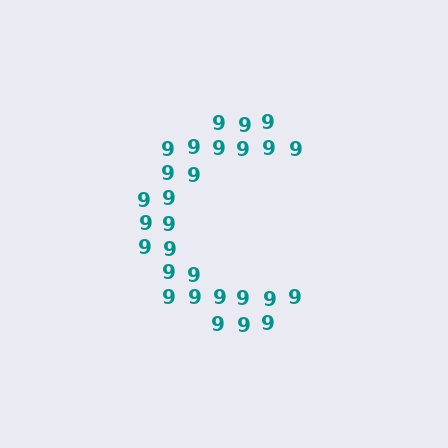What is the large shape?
The large shape is the letter C.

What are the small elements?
The small elements are digit 9's.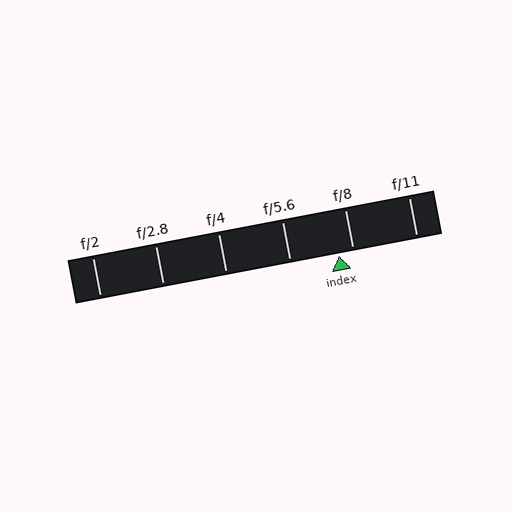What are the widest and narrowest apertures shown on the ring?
The widest aperture shown is f/2 and the narrowest is f/11.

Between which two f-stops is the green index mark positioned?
The index mark is between f/5.6 and f/8.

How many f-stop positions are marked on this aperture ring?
There are 6 f-stop positions marked.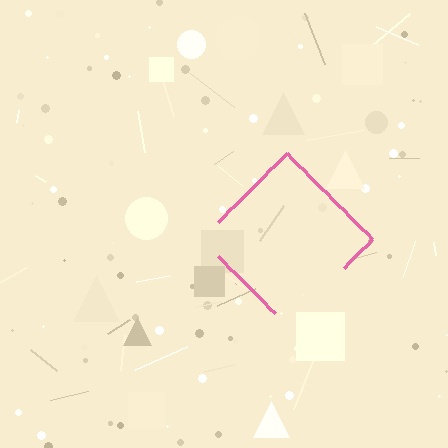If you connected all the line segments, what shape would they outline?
They would outline a diamond.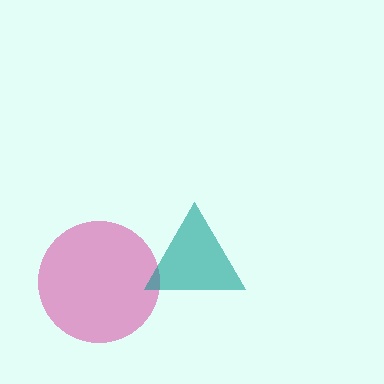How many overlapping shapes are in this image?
There are 2 overlapping shapes in the image.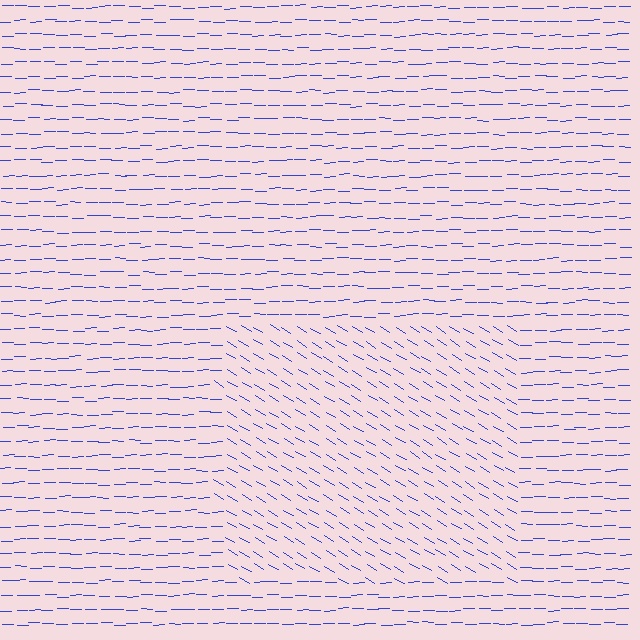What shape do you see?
I see a rectangle.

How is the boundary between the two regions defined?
The boundary is defined purely by a change in line orientation (approximately 32 degrees difference). All lines are the same color and thickness.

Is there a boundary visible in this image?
Yes, there is a texture boundary formed by a change in line orientation.